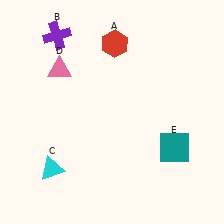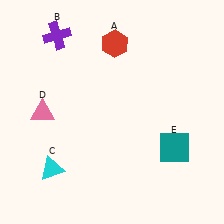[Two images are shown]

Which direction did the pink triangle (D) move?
The pink triangle (D) moved down.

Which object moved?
The pink triangle (D) moved down.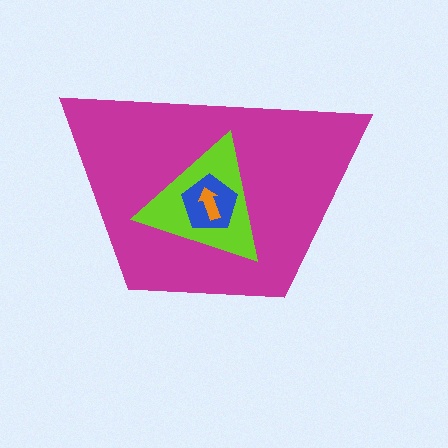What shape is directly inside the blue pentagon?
The orange arrow.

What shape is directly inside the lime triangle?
The blue pentagon.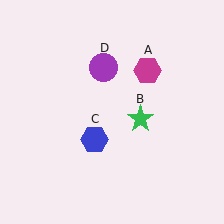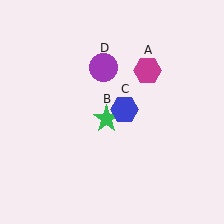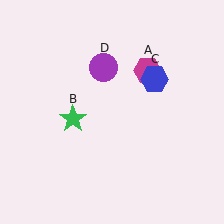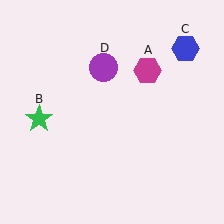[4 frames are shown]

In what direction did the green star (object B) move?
The green star (object B) moved left.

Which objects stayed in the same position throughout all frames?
Magenta hexagon (object A) and purple circle (object D) remained stationary.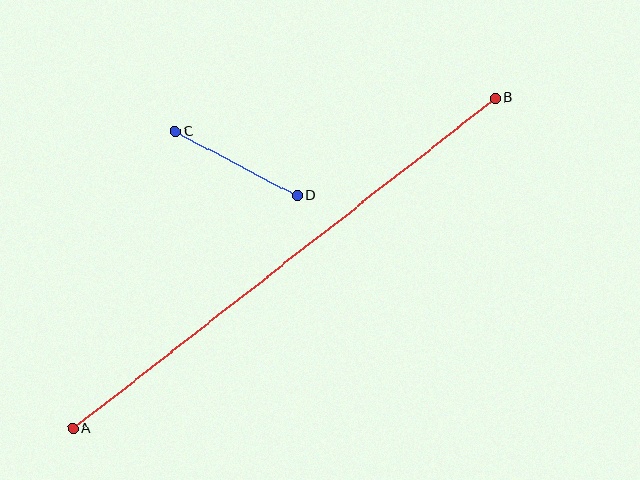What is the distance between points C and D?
The distance is approximately 138 pixels.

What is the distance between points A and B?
The distance is approximately 537 pixels.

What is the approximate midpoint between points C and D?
The midpoint is at approximately (236, 164) pixels.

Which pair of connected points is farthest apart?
Points A and B are farthest apart.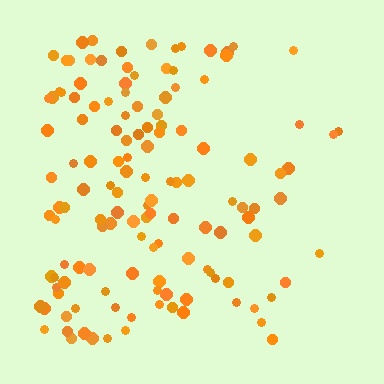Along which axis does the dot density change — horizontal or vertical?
Horizontal.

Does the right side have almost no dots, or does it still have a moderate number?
Still a moderate number, just noticeably fewer than the left.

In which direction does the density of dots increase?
From right to left, with the left side densest.